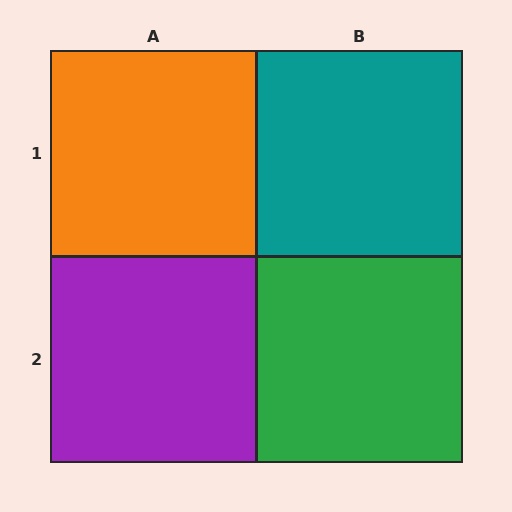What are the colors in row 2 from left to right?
Purple, green.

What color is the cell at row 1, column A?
Orange.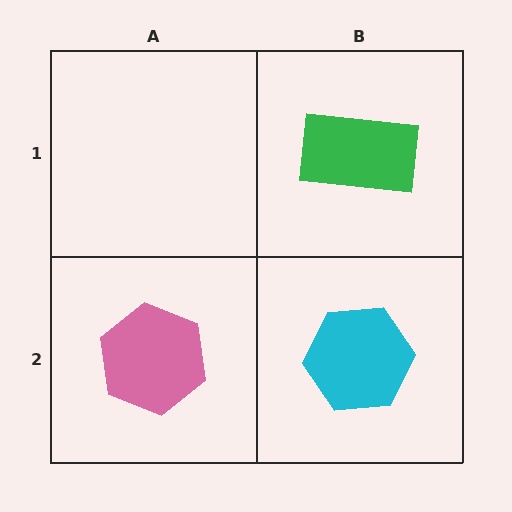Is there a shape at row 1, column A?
No, that cell is empty.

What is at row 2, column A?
A pink hexagon.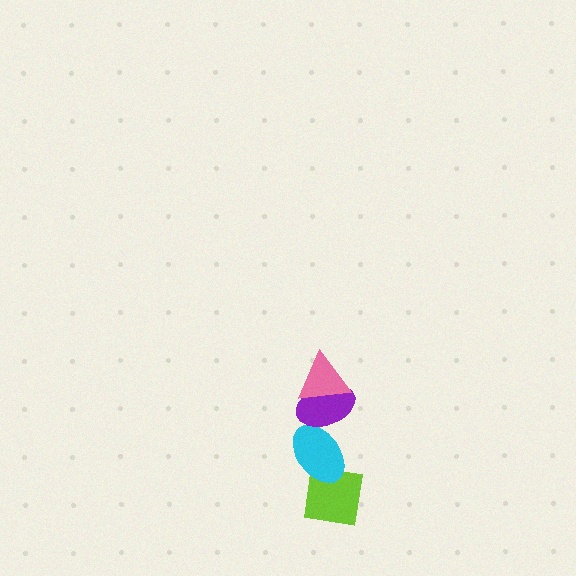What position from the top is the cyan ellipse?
The cyan ellipse is 3rd from the top.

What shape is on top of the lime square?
The cyan ellipse is on top of the lime square.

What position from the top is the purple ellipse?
The purple ellipse is 2nd from the top.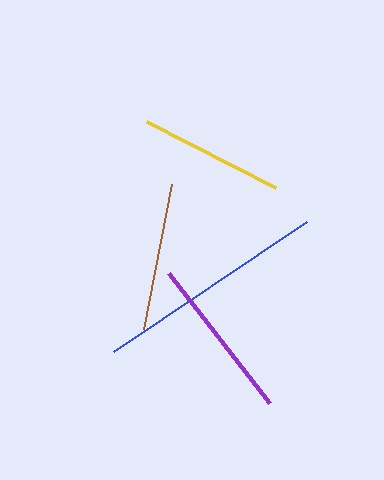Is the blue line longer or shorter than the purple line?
The blue line is longer than the purple line.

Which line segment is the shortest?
The yellow line is the shortest at approximately 145 pixels.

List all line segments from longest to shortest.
From longest to shortest: blue, purple, brown, yellow.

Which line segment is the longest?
The blue line is the longest at approximately 232 pixels.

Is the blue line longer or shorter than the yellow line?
The blue line is longer than the yellow line.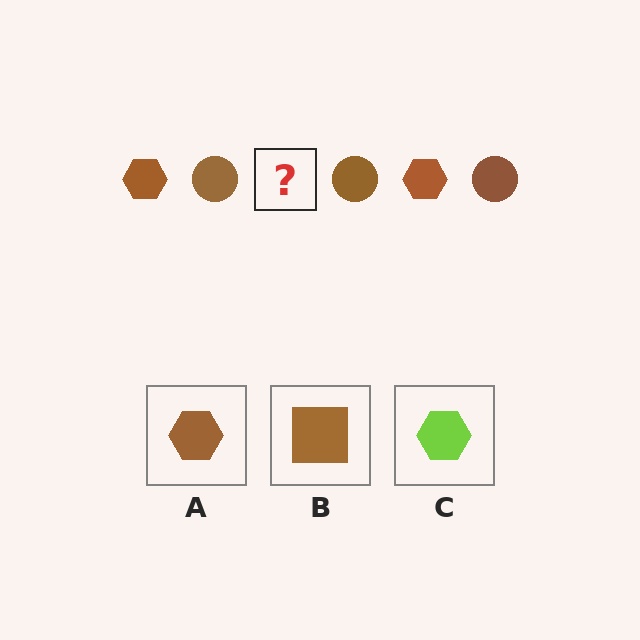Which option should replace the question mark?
Option A.